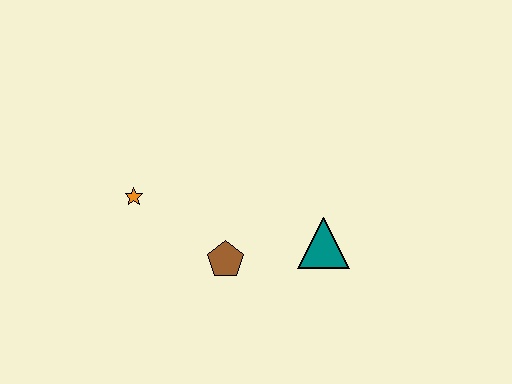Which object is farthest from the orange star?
The teal triangle is farthest from the orange star.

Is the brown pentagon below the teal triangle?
Yes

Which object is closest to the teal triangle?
The brown pentagon is closest to the teal triangle.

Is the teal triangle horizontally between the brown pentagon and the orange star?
No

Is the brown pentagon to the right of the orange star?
Yes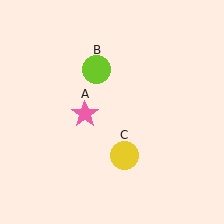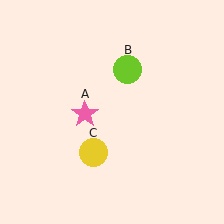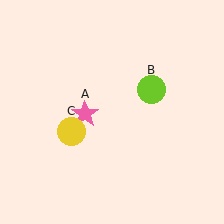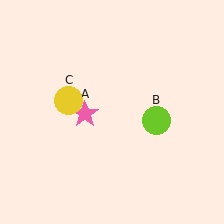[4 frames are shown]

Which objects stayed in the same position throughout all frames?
Pink star (object A) remained stationary.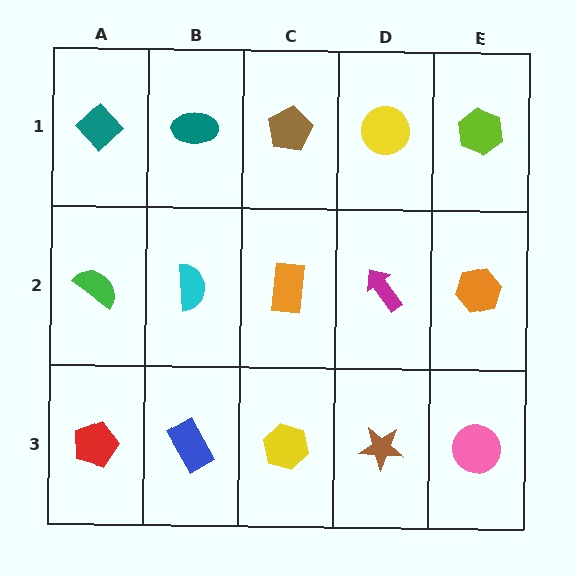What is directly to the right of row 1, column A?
A teal ellipse.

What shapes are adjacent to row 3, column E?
An orange hexagon (row 2, column E), a brown star (row 3, column D).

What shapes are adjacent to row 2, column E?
A lime hexagon (row 1, column E), a pink circle (row 3, column E), a magenta arrow (row 2, column D).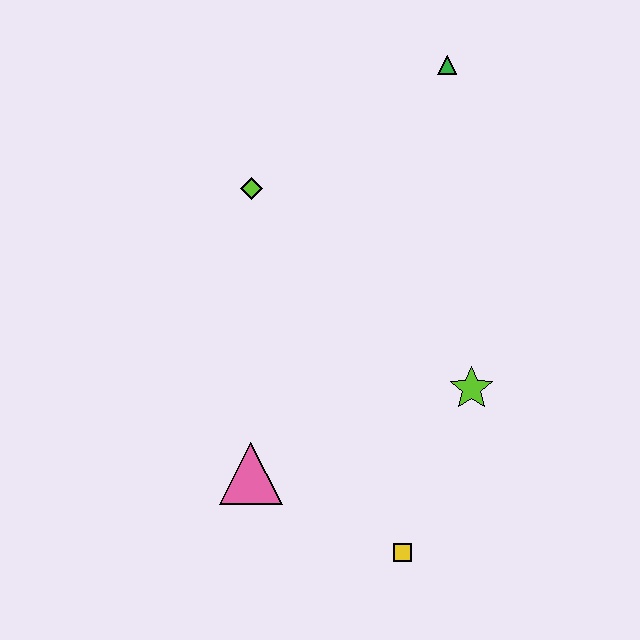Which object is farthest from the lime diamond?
The yellow square is farthest from the lime diamond.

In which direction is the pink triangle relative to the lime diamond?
The pink triangle is below the lime diamond.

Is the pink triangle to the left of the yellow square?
Yes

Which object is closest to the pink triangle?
The yellow square is closest to the pink triangle.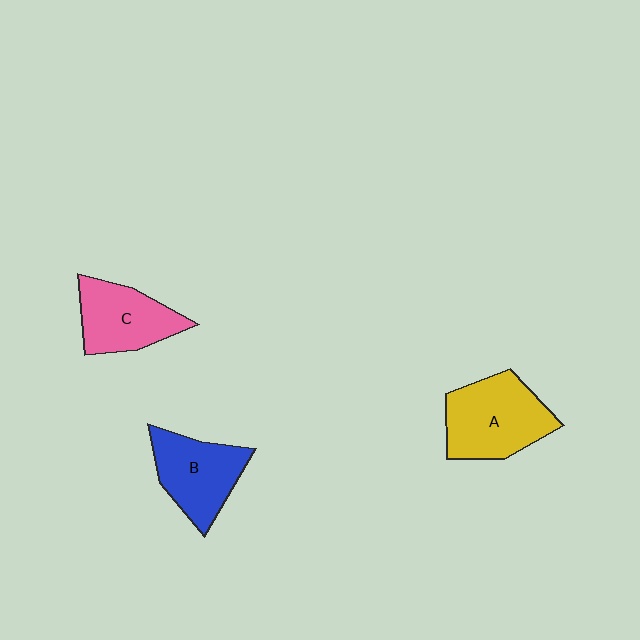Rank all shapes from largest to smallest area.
From largest to smallest: A (yellow), B (blue), C (pink).